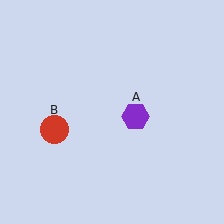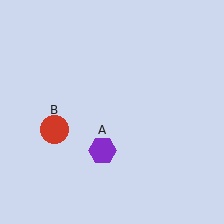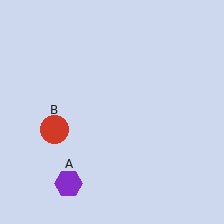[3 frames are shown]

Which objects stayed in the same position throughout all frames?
Red circle (object B) remained stationary.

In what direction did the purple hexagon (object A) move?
The purple hexagon (object A) moved down and to the left.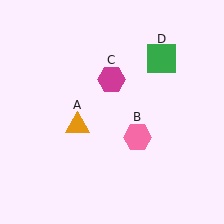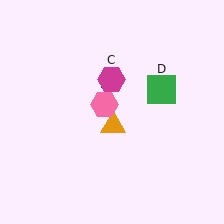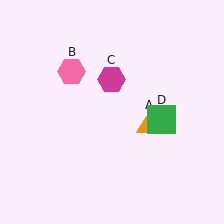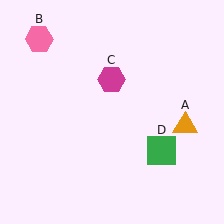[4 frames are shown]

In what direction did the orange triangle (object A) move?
The orange triangle (object A) moved right.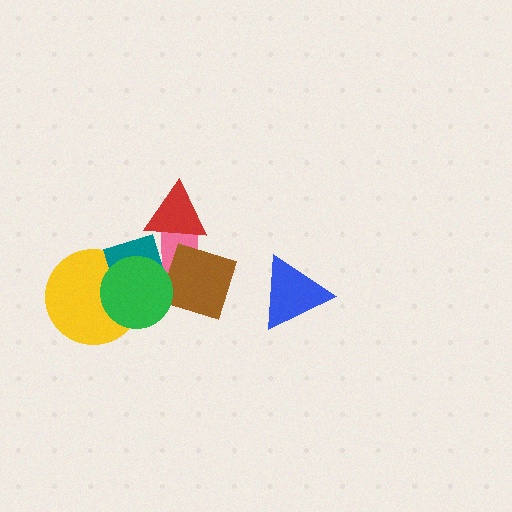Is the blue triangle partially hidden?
No, no other shape covers it.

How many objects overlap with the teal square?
3 objects overlap with the teal square.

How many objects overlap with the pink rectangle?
4 objects overlap with the pink rectangle.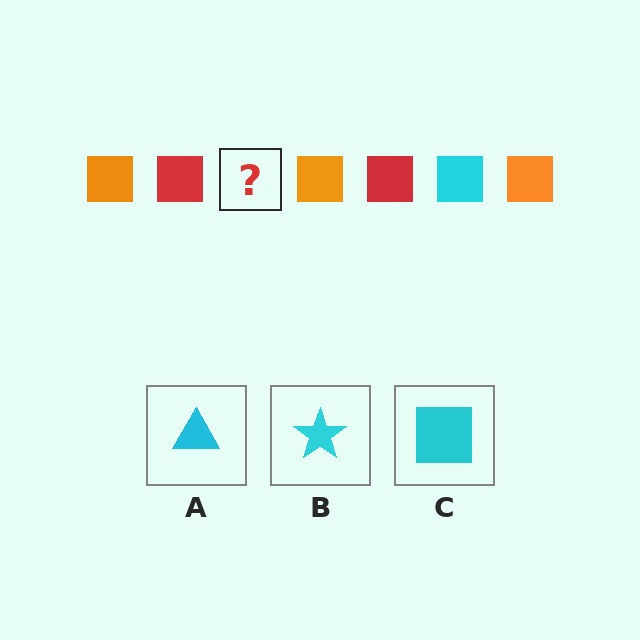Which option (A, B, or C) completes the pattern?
C.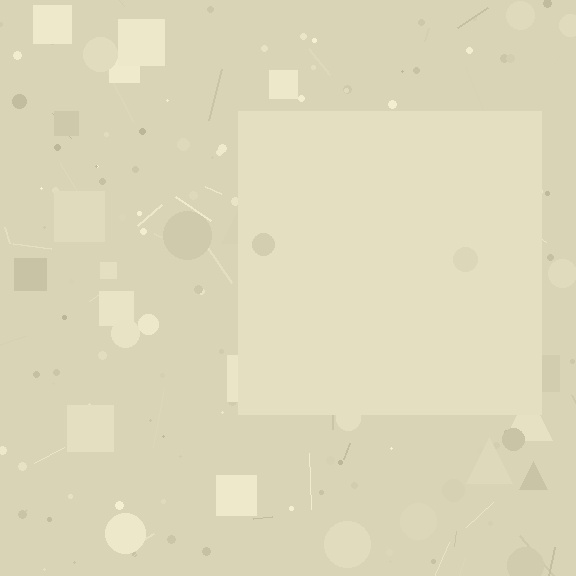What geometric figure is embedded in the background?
A square is embedded in the background.